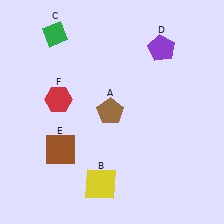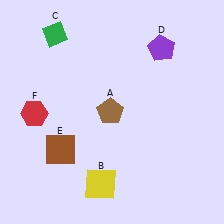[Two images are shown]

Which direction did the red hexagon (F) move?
The red hexagon (F) moved left.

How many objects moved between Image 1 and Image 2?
1 object moved between the two images.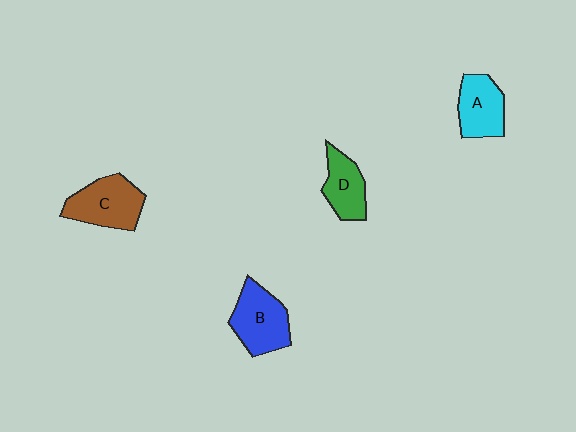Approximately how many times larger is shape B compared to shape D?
Approximately 1.3 times.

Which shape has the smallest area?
Shape D (green).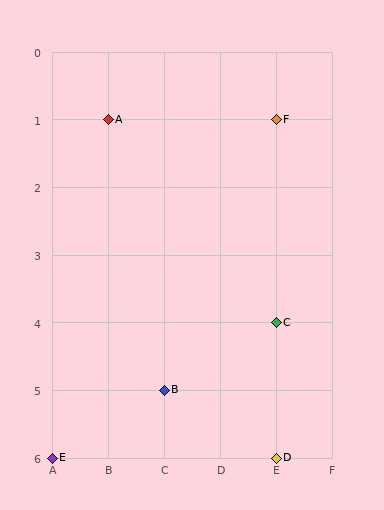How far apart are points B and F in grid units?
Points B and F are 2 columns and 4 rows apart (about 4.5 grid units diagonally).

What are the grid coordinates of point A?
Point A is at grid coordinates (B, 1).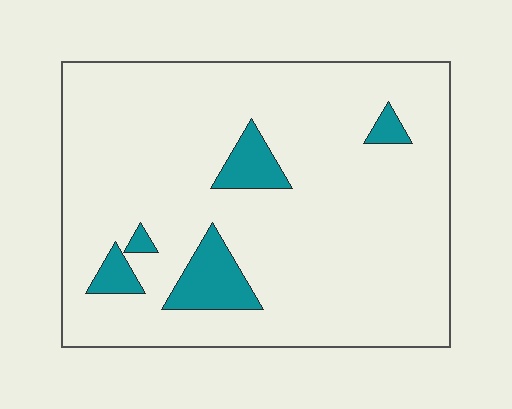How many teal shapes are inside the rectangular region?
5.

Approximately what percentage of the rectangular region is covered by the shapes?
Approximately 10%.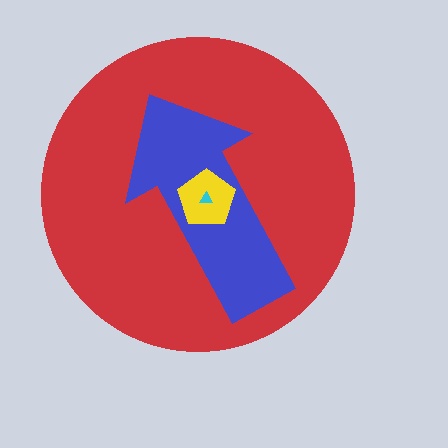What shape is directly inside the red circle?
The blue arrow.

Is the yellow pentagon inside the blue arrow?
Yes.